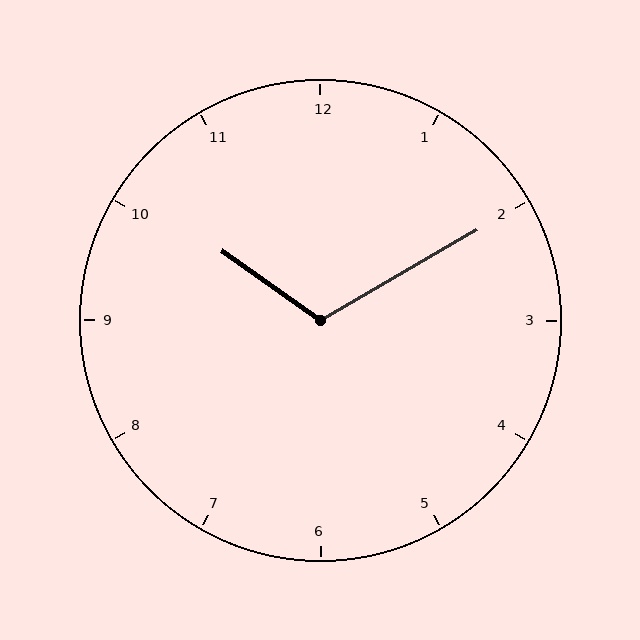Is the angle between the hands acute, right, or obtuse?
It is obtuse.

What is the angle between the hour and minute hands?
Approximately 115 degrees.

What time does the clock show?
10:10.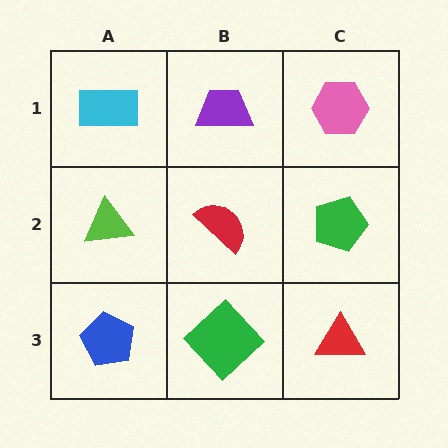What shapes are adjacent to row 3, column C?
A green pentagon (row 2, column C), a green diamond (row 3, column B).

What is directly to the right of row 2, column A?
A red semicircle.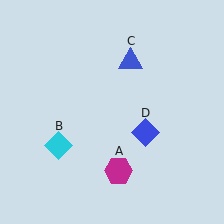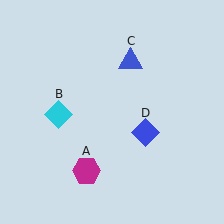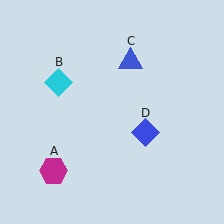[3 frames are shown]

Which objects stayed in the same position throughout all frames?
Blue triangle (object C) and blue diamond (object D) remained stationary.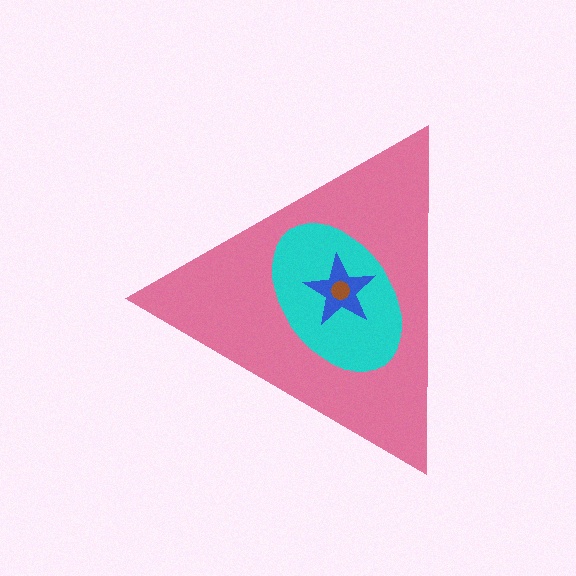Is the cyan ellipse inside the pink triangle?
Yes.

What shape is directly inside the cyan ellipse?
The blue star.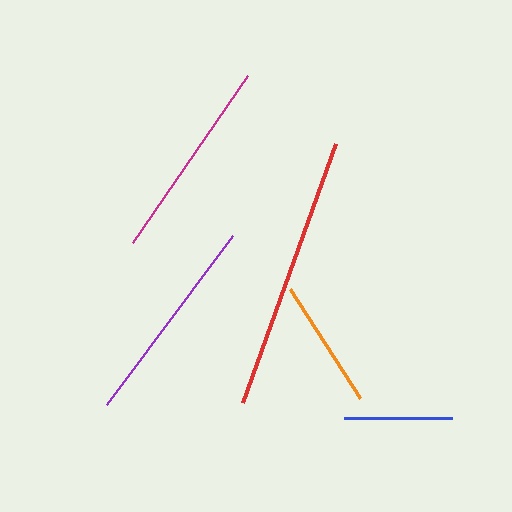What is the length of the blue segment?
The blue segment is approximately 109 pixels long.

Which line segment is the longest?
The red line is the longest at approximately 275 pixels.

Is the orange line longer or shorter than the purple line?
The purple line is longer than the orange line.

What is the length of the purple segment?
The purple segment is approximately 211 pixels long.